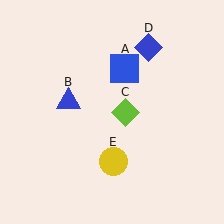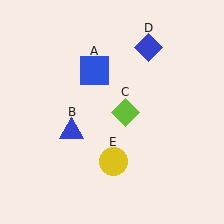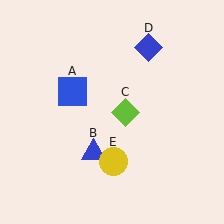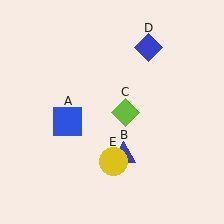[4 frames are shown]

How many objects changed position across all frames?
2 objects changed position: blue square (object A), blue triangle (object B).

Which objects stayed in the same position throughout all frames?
Lime diamond (object C) and blue diamond (object D) and yellow circle (object E) remained stationary.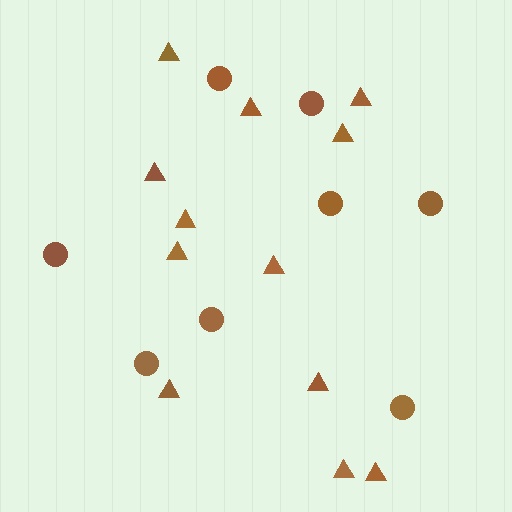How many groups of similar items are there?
There are 2 groups: one group of triangles (12) and one group of circles (8).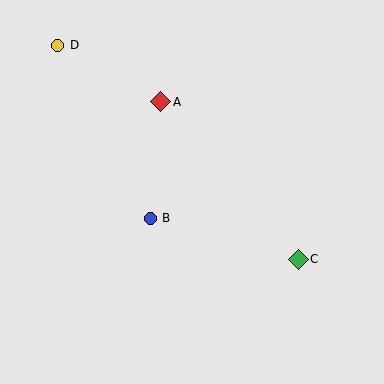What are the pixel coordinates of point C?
Point C is at (298, 259).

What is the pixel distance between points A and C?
The distance between A and C is 209 pixels.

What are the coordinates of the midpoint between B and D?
The midpoint between B and D is at (104, 132).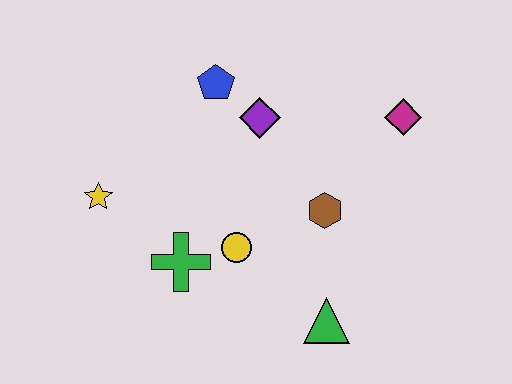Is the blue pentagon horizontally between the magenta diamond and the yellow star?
Yes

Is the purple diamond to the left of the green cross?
No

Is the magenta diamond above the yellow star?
Yes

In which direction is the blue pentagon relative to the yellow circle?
The blue pentagon is above the yellow circle.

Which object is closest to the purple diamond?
The blue pentagon is closest to the purple diamond.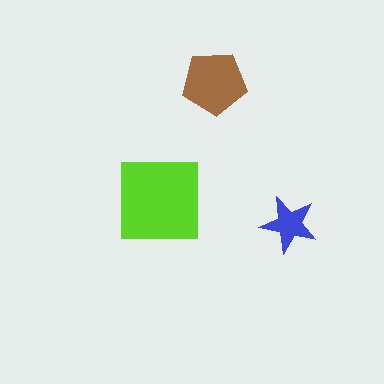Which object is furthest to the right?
The blue star is rightmost.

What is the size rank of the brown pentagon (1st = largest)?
2nd.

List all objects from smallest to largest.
The blue star, the brown pentagon, the lime square.